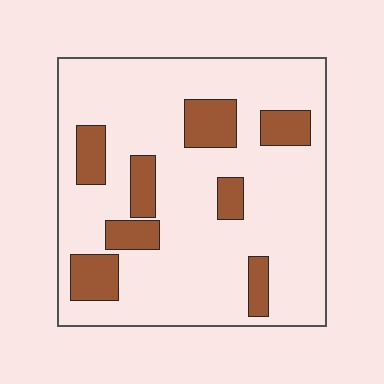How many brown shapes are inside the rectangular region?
8.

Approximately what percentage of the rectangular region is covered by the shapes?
Approximately 20%.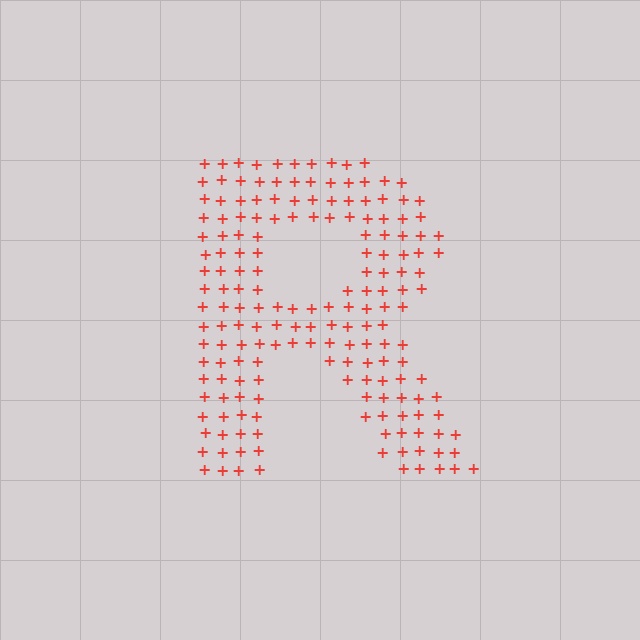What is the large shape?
The large shape is the letter R.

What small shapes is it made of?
It is made of small plus signs.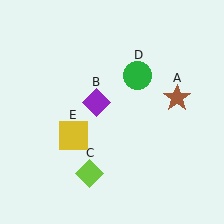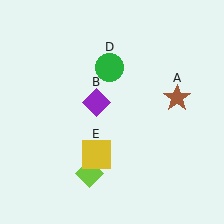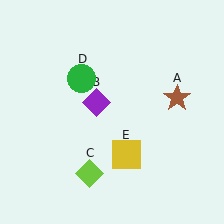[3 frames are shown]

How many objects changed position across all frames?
2 objects changed position: green circle (object D), yellow square (object E).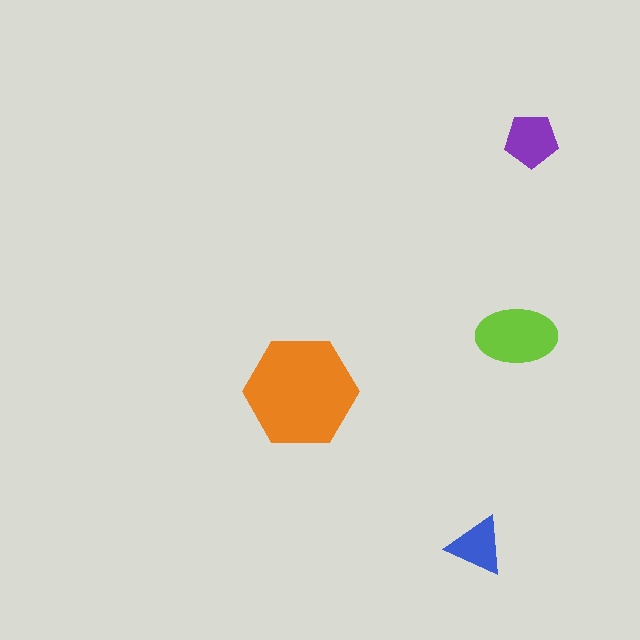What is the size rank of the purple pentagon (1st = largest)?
3rd.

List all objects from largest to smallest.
The orange hexagon, the lime ellipse, the purple pentagon, the blue triangle.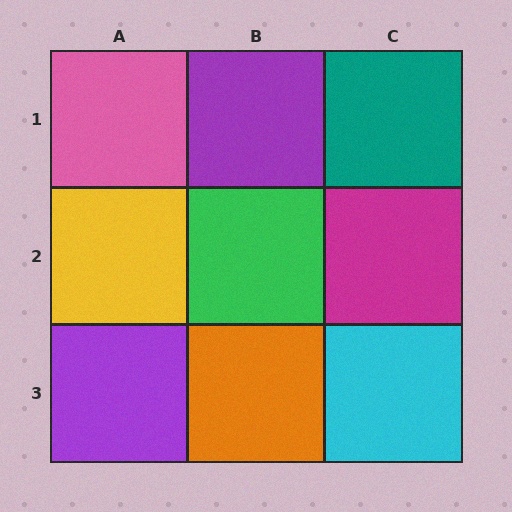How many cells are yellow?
1 cell is yellow.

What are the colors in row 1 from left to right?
Pink, purple, teal.